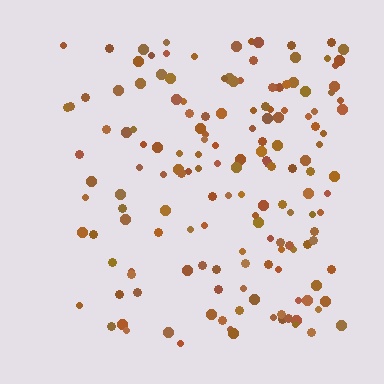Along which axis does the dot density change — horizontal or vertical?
Horizontal.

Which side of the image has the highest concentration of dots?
The right.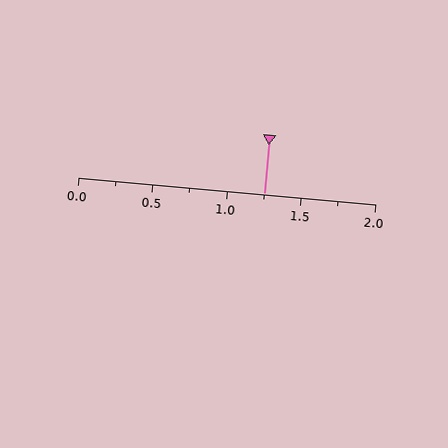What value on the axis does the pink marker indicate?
The marker indicates approximately 1.25.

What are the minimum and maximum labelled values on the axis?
The axis runs from 0.0 to 2.0.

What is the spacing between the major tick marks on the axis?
The major ticks are spaced 0.5 apart.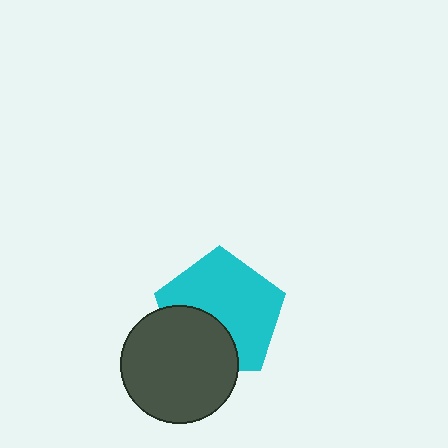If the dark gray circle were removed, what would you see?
You would see the complete cyan pentagon.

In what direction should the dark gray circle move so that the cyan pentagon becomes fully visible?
The dark gray circle should move down. That is the shortest direction to clear the overlap and leave the cyan pentagon fully visible.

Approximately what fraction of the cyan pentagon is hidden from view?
Roughly 34% of the cyan pentagon is hidden behind the dark gray circle.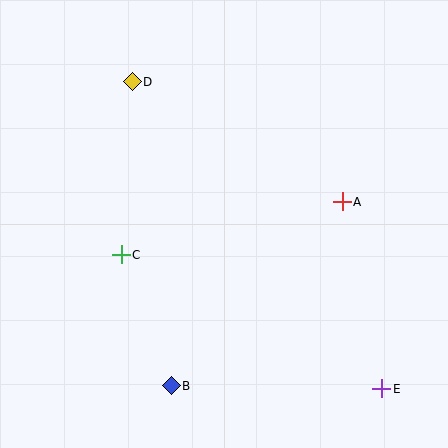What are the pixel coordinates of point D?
Point D is at (132, 82).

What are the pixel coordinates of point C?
Point C is at (121, 255).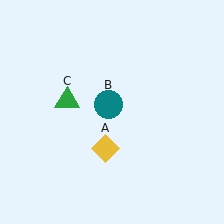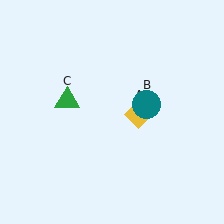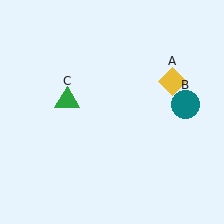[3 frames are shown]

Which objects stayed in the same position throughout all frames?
Green triangle (object C) remained stationary.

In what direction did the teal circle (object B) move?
The teal circle (object B) moved right.